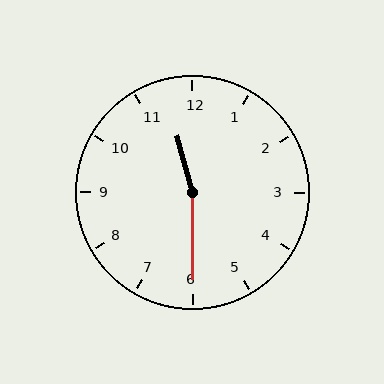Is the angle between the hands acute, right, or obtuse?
It is obtuse.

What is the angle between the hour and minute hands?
Approximately 165 degrees.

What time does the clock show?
11:30.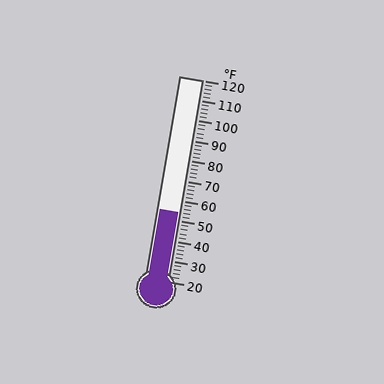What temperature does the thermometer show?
The thermometer shows approximately 54°F.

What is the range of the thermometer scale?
The thermometer scale ranges from 20°F to 120°F.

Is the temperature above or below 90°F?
The temperature is below 90°F.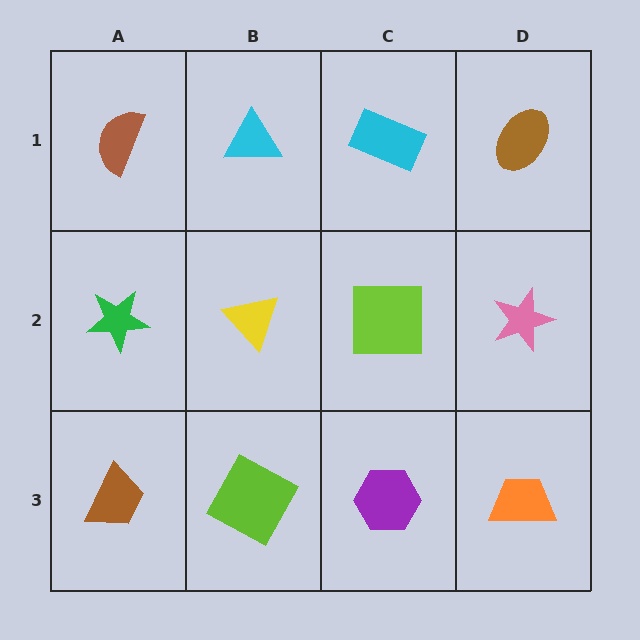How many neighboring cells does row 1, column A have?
2.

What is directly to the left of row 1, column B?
A brown semicircle.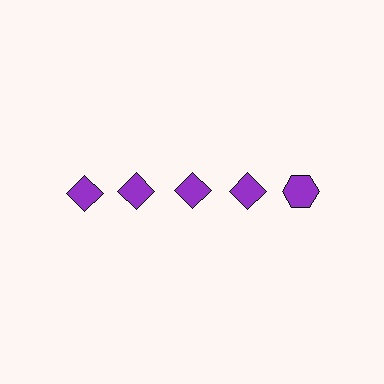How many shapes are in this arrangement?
There are 5 shapes arranged in a grid pattern.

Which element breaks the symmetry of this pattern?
The purple hexagon in the top row, rightmost column breaks the symmetry. All other shapes are purple diamonds.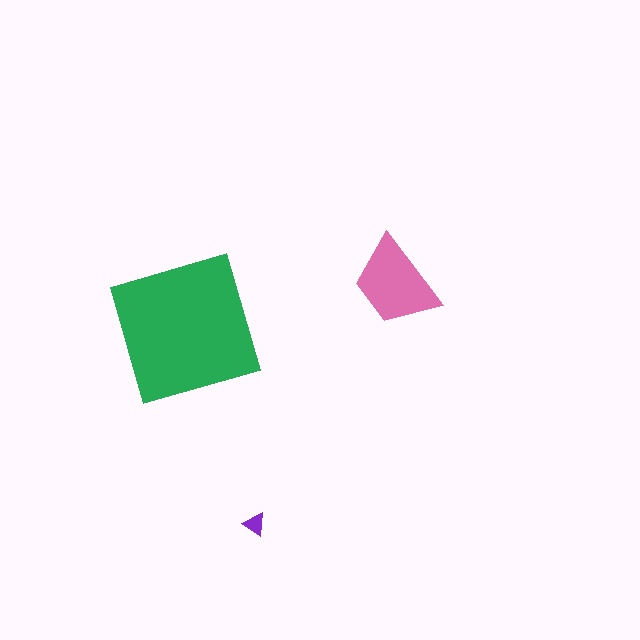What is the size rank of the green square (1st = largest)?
1st.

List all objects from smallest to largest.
The purple triangle, the pink trapezoid, the green square.